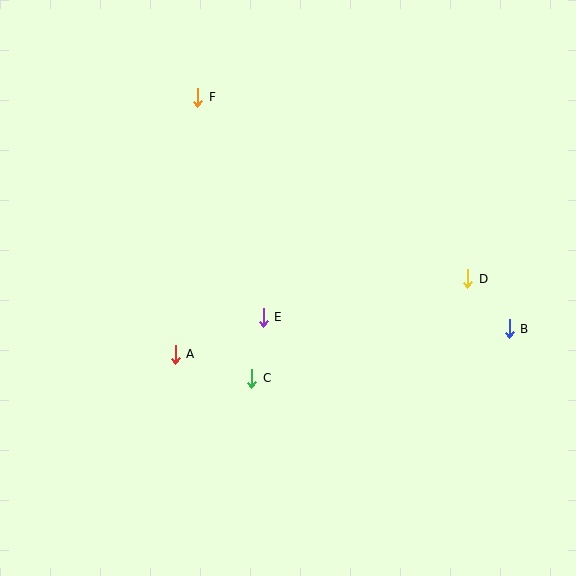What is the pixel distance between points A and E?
The distance between A and E is 95 pixels.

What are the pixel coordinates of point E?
Point E is at (263, 317).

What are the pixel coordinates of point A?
Point A is at (175, 354).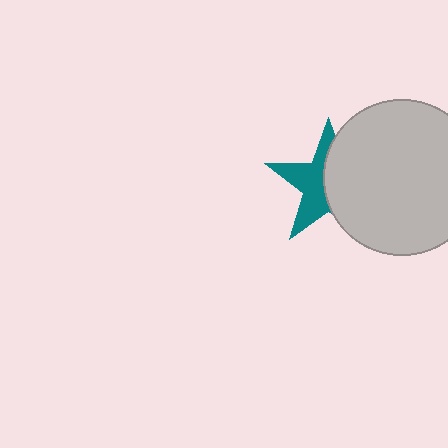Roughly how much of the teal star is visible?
About half of it is visible (roughly 48%).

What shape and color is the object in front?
The object in front is a light gray circle.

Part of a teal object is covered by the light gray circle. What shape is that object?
It is a star.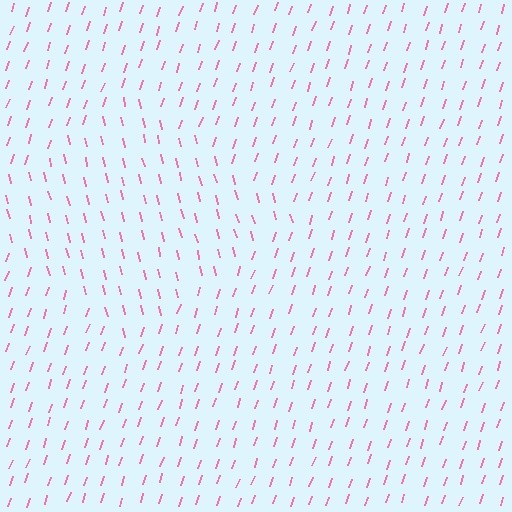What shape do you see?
I see a diamond.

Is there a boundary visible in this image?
Yes, there is a texture boundary formed by a change in line orientation.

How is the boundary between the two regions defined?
The boundary is defined purely by a change in line orientation (approximately 32 degrees difference). All lines are the same color and thickness.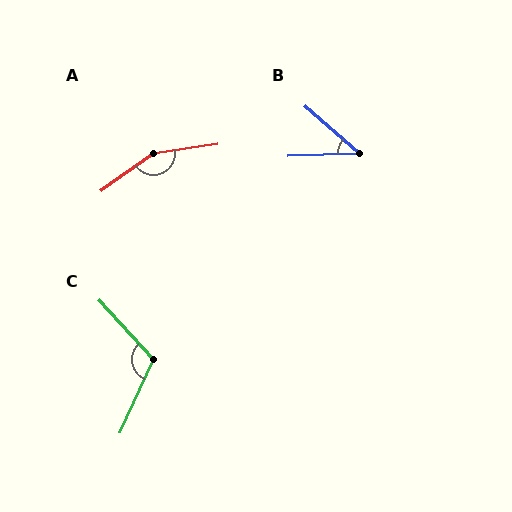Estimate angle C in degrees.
Approximately 113 degrees.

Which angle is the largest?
A, at approximately 153 degrees.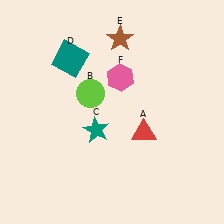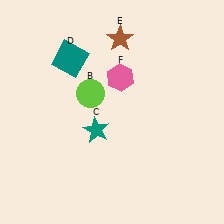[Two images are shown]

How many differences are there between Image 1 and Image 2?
There is 1 difference between the two images.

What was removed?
The red triangle (A) was removed in Image 2.